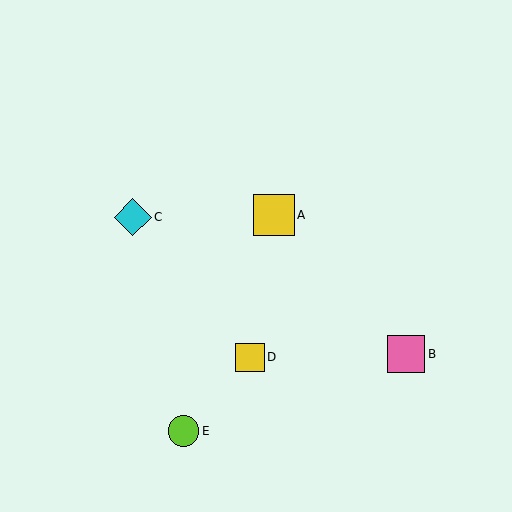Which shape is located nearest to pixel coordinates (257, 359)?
The yellow square (labeled D) at (250, 357) is nearest to that location.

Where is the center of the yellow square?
The center of the yellow square is at (274, 215).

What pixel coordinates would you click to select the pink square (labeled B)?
Click at (406, 354) to select the pink square B.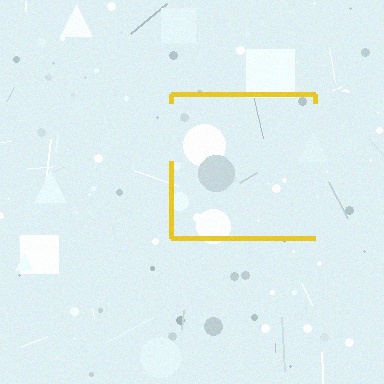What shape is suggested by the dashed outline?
The dashed outline suggests a square.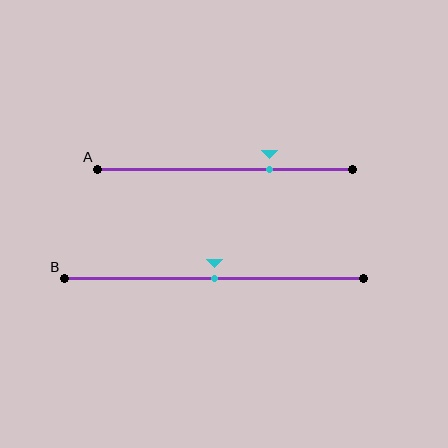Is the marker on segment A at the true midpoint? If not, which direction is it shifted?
No, the marker on segment A is shifted to the right by about 17% of the segment length.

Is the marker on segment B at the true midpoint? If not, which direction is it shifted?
Yes, the marker on segment B is at the true midpoint.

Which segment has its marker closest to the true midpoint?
Segment B has its marker closest to the true midpoint.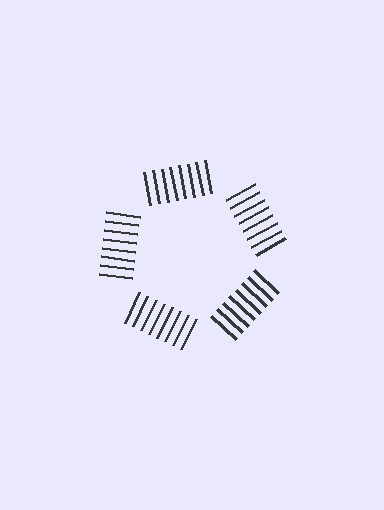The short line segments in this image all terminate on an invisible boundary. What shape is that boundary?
An illusory pentagon — the line segments terminate on its edges but no continuous stroke is drawn.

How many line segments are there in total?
40 — 8 along each of the 5 edges.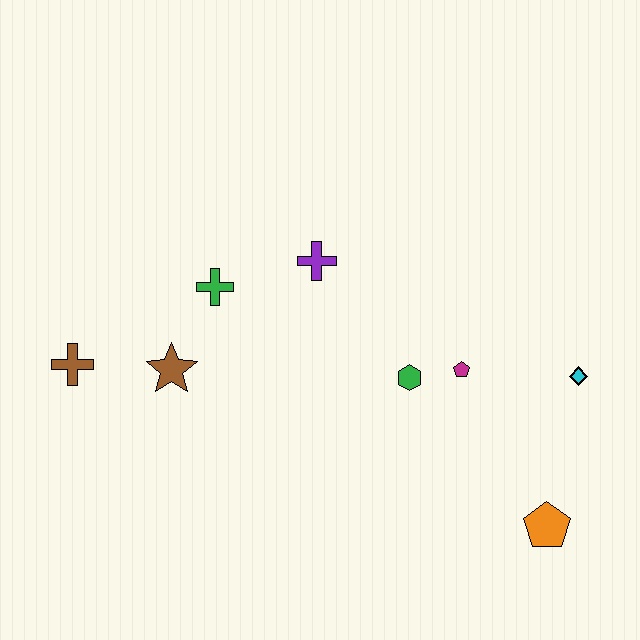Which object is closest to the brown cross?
The brown star is closest to the brown cross.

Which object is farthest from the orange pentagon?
The brown cross is farthest from the orange pentagon.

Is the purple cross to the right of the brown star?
Yes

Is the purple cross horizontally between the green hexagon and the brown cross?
Yes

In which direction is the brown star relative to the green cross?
The brown star is below the green cross.